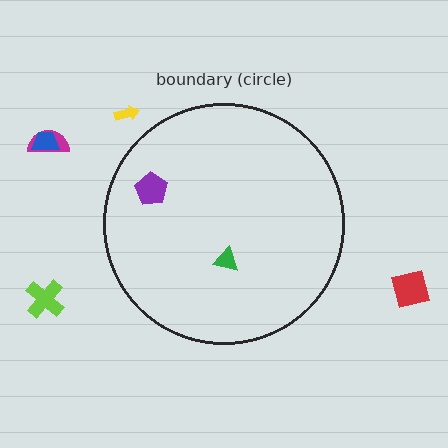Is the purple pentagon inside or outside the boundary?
Inside.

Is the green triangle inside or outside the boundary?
Inside.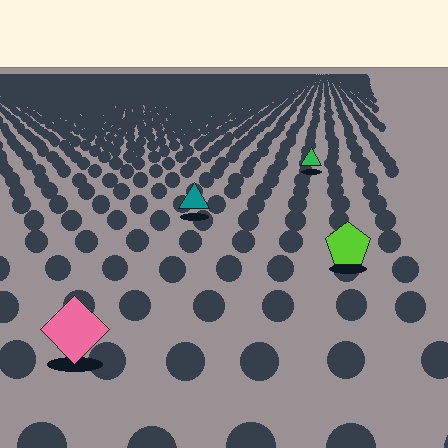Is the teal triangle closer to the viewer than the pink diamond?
No. The pink diamond is closer — you can tell from the texture gradient: the ground texture is coarser near it.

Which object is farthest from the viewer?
The green triangle is farthest from the viewer. It appears smaller and the ground texture around it is denser.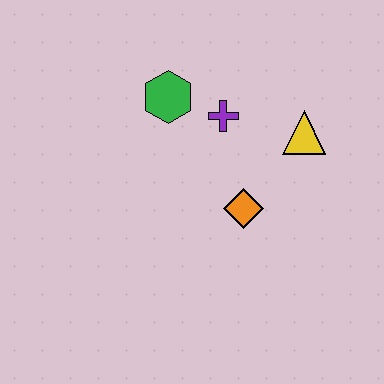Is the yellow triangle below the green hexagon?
Yes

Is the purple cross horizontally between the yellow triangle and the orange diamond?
No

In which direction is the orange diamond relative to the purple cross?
The orange diamond is below the purple cross.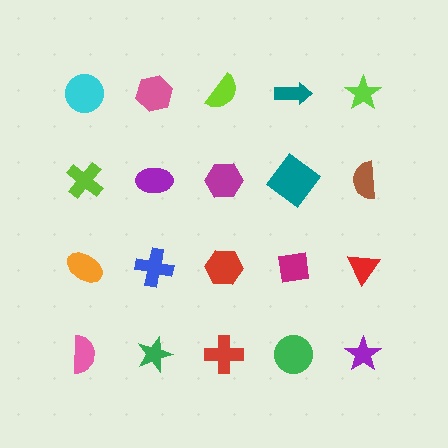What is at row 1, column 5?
A lime star.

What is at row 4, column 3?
A red cross.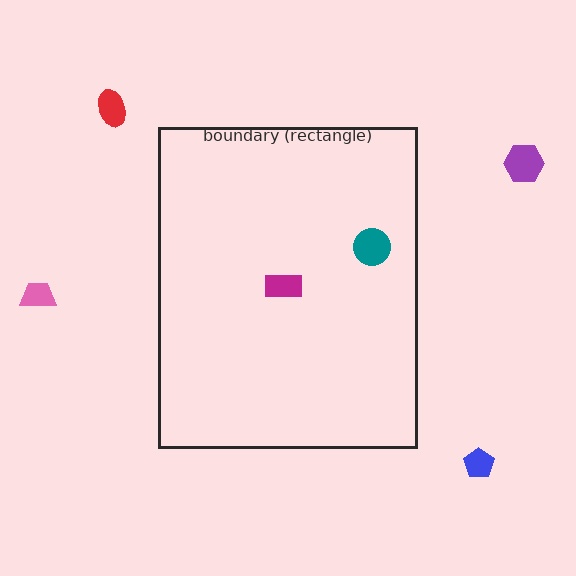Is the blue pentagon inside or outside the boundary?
Outside.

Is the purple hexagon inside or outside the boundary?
Outside.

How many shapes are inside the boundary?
2 inside, 4 outside.